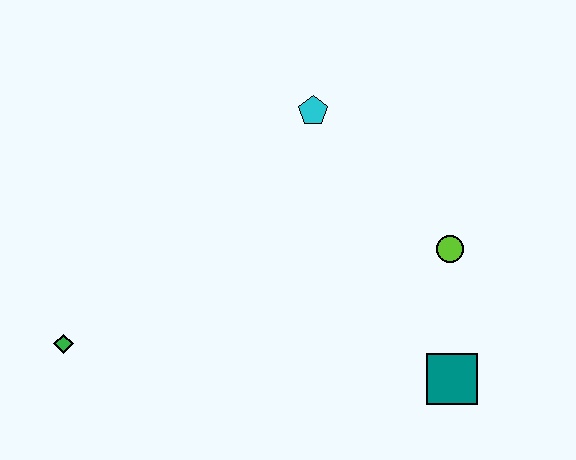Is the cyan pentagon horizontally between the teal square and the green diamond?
Yes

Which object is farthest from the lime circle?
The green diamond is farthest from the lime circle.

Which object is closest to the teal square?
The lime circle is closest to the teal square.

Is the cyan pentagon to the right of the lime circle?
No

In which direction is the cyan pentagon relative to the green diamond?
The cyan pentagon is to the right of the green diamond.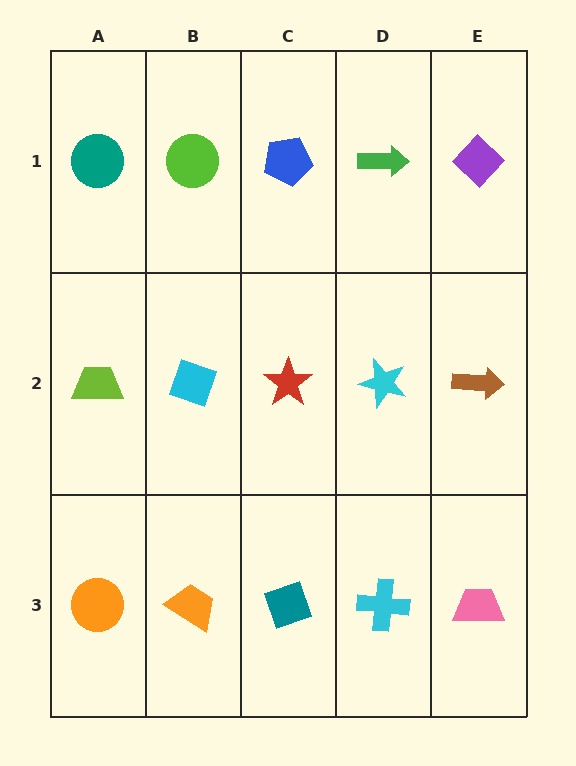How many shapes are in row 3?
5 shapes.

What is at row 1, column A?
A teal circle.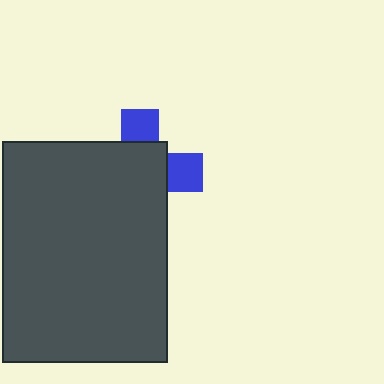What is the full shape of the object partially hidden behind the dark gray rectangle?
The partially hidden object is a blue cross.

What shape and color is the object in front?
The object in front is a dark gray rectangle.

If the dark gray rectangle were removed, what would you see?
You would see the complete blue cross.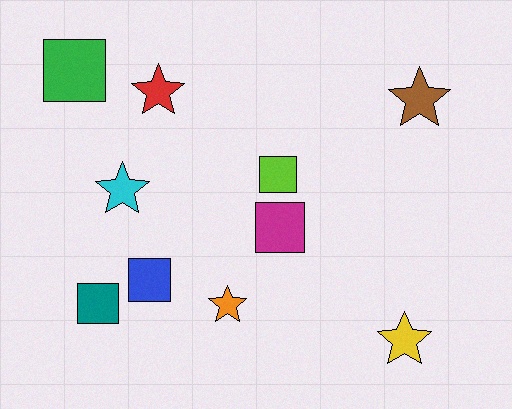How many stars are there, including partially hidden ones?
There are 5 stars.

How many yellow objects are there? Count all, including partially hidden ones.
There is 1 yellow object.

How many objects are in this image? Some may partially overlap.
There are 10 objects.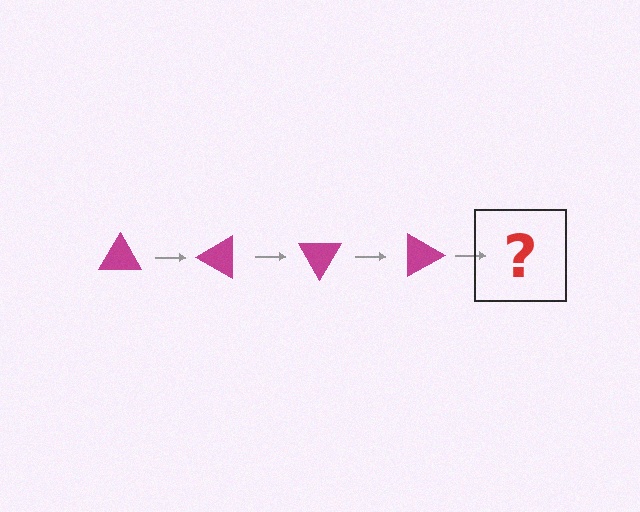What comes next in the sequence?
The next element should be a magenta triangle rotated 120 degrees.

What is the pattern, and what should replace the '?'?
The pattern is that the triangle rotates 30 degrees each step. The '?' should be a magenta triangle rotated 120 degrees.